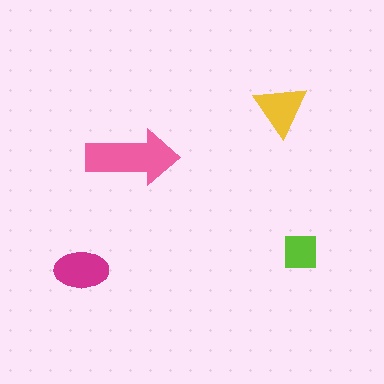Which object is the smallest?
The lime square.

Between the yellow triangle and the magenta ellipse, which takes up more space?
The magenta ellipse.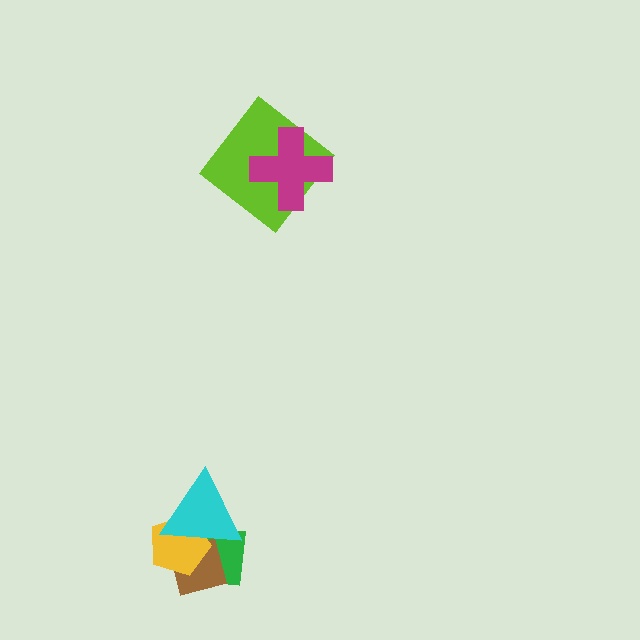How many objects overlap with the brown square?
3 objects overlap with the brown square.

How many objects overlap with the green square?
3 objects overlap with the green square.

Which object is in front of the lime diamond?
The magenta cross is in front of the lime diamond.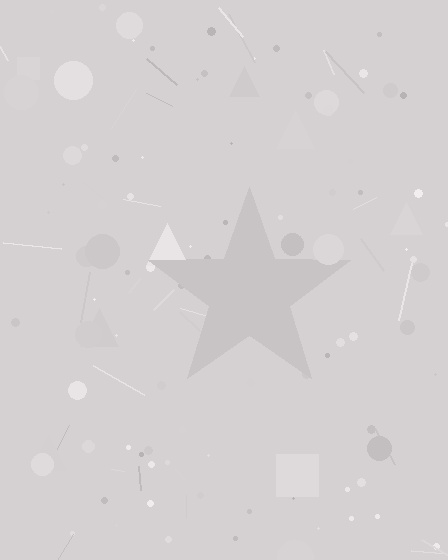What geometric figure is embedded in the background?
A star is embedded in the background.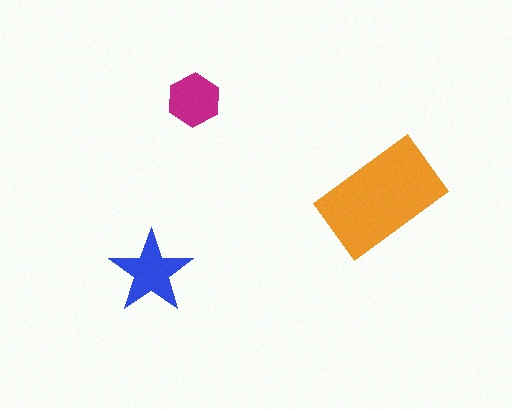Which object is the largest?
The orange rectangle.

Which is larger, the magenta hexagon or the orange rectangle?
The orange rectangle.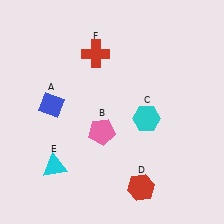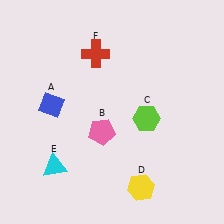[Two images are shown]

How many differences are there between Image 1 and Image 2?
There are 2 differences between the two images.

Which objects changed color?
C changed from cyan to lime. D changed from red to yellow.